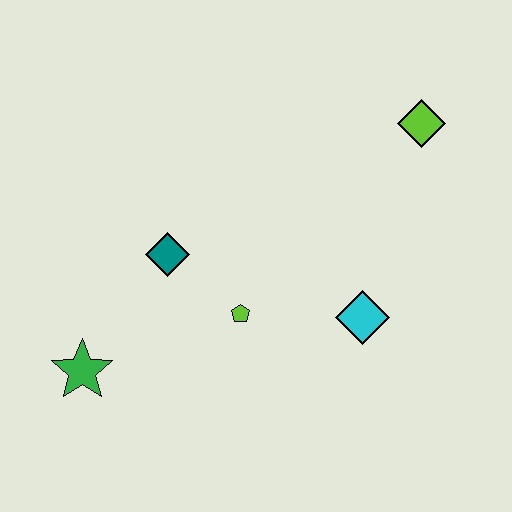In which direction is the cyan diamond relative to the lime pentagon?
The cyan diamond is to the right of the lime pentagon.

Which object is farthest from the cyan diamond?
The green star is farthest from the cyan diamond.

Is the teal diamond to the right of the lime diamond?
No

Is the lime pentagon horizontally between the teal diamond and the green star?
No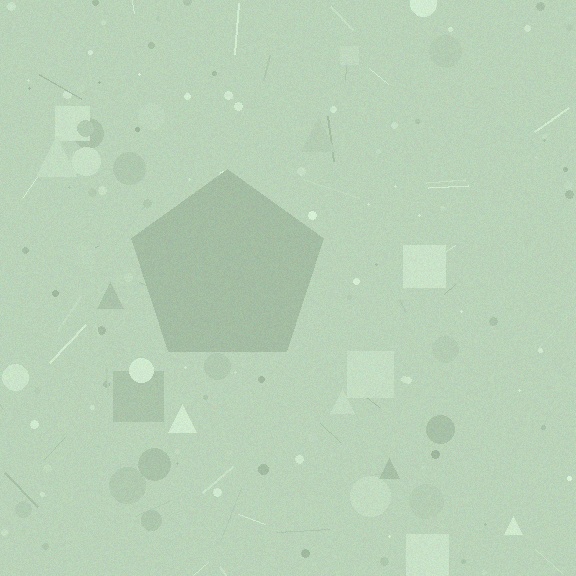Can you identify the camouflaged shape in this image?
The camouflaged shape is a pentagon.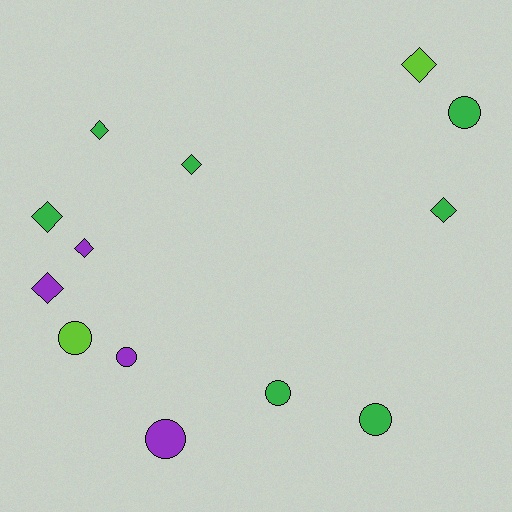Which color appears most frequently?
Green, with 7 objects.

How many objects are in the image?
There are 13 objects.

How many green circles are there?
There are 3 green circles.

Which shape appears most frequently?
Diamond, with 7 objects.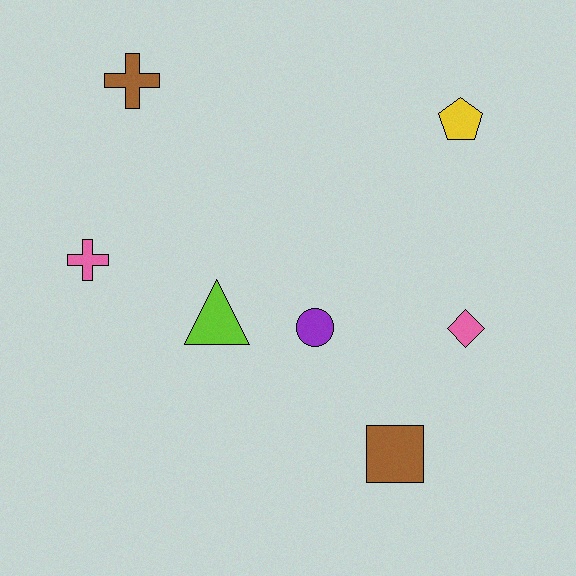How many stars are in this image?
There are no stars.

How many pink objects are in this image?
There are 2 pink objects.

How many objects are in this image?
There are 7 objects.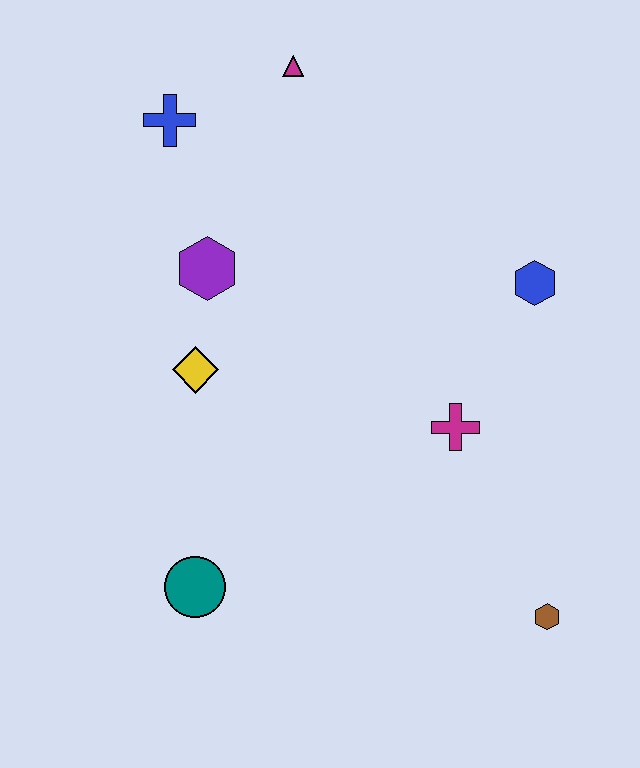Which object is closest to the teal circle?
The yellow diamond is closest to the teal circle.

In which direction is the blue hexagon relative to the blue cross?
The blue hexagon is to the right of the blue cross.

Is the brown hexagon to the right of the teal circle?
Yes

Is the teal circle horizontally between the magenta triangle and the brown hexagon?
No